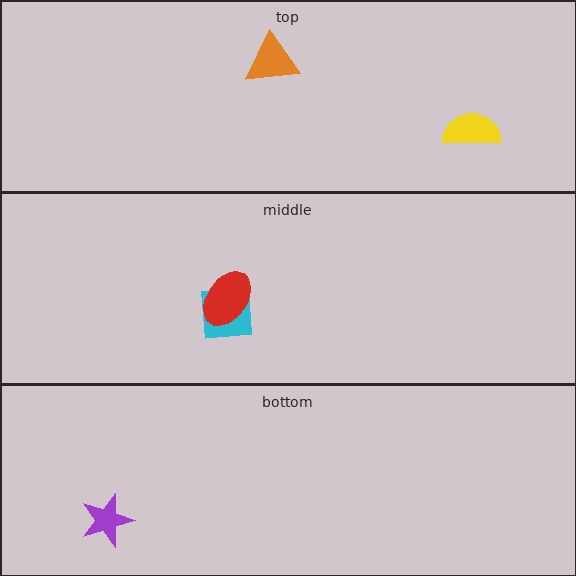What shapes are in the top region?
The orange triangle, the yellow semicircle.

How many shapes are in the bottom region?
1.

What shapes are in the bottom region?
The purple star.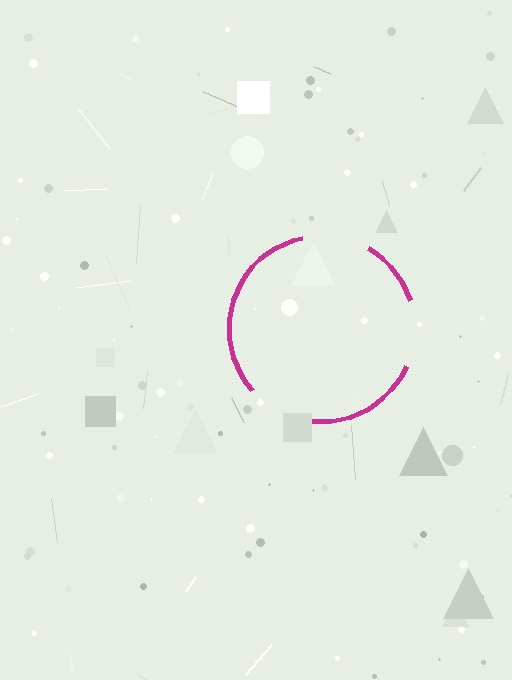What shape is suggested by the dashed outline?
The dashed outline suggests a circle.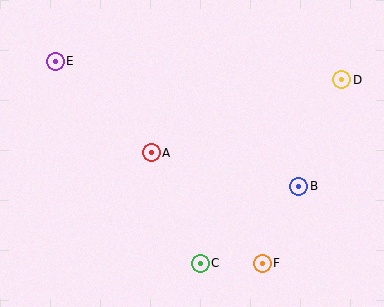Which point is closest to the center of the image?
Point A at (151, 153) is closest to the center.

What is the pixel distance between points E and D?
The distance between E and D is 287 pixels.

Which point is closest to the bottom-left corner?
Point C is closest to the bottom-left corner.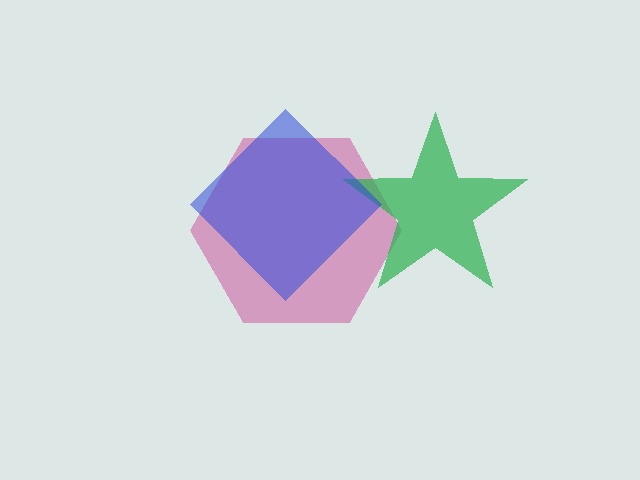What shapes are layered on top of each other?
The layered shapes are: a magenta hexagon, a green star, a blue diamond.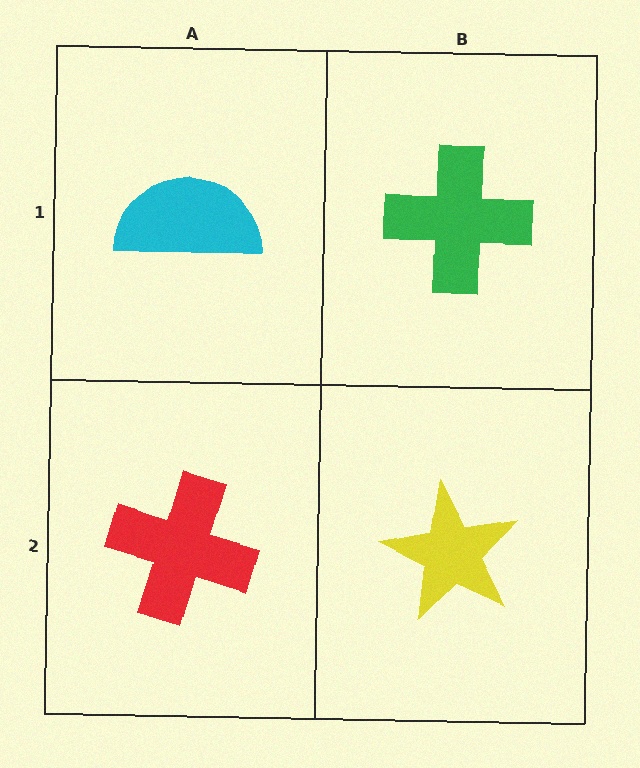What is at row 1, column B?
A green cross.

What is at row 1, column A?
A cyan semicircle.